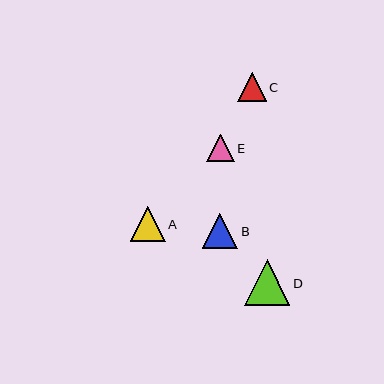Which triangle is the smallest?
Triangle E is the smallest with a size of approximately 28 pixels.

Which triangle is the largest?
Triangle D is the largest with a size of approximately 46 pixels.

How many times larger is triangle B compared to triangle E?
Triangle B is approximately 1.3 times the size of triangle E.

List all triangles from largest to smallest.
From largest to smallest: D, B, A, C, E.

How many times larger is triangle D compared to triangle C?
Triangle D is approximately 1.6 times the size of triangle C.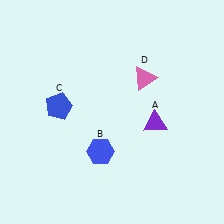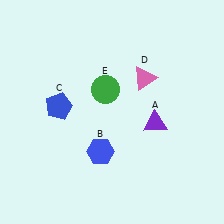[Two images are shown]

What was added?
A green circle (E) was added in Image 2.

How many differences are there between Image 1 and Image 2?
There is 1 difference between the two images.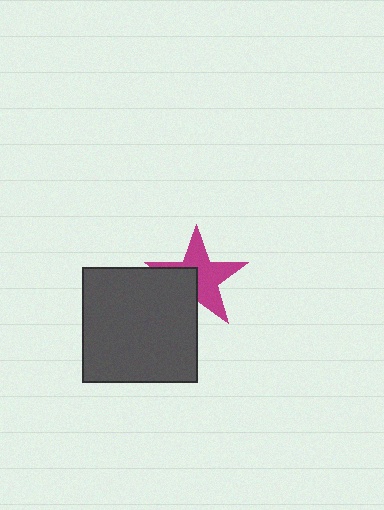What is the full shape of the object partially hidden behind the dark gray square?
The partially hidden object is a magenta star.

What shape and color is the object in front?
The object in front is a dark gray square.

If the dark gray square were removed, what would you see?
You would see the complete magenta star.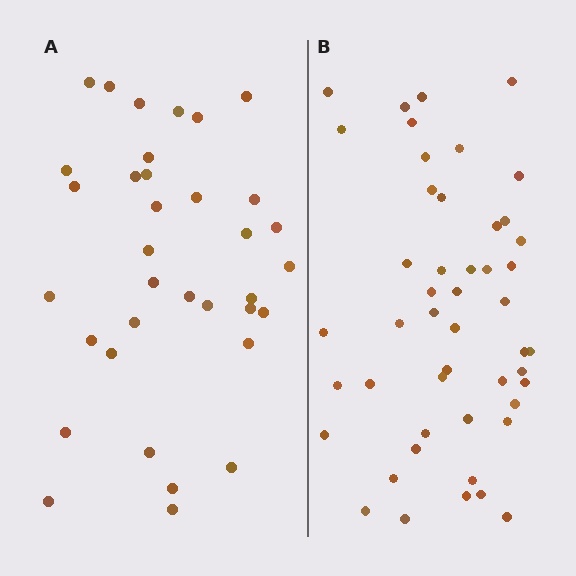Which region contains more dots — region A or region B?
Region B (the right region) has more dots.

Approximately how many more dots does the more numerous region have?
Region B has approximately 15 more dots than region A.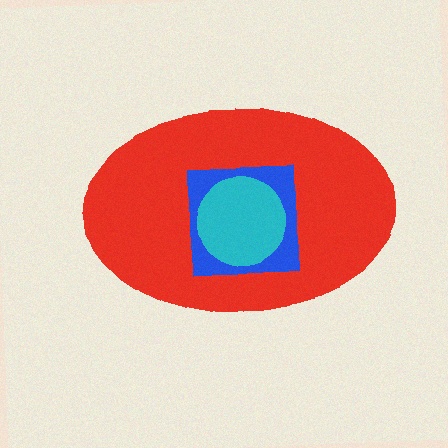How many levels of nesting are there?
3.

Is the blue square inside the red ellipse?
Yes.